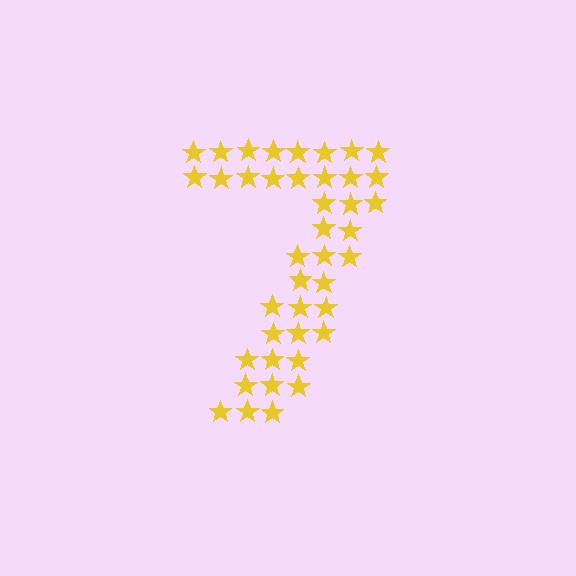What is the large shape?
The large shape is the digit 7.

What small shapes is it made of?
It is made of small stars.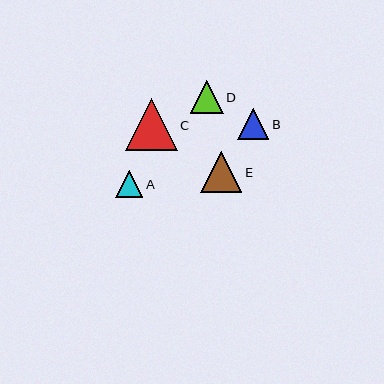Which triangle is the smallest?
Triangle A is the smallest with a size of approximately 27 pixels.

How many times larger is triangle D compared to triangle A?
Triangle D is approximately 1.2 times the size of triangle A.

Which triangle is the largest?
Triangle C is the largest with a size of approximately 52 pixels.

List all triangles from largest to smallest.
From largest to smallest: C, E, D, B, A.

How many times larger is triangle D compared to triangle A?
Triangle D is approximately 1.2 times the size of triangle A.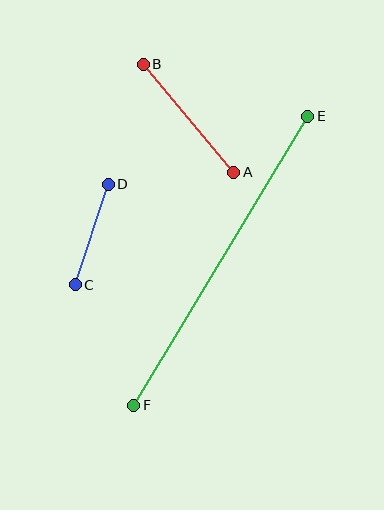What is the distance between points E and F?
The distance is approximately 337 pixels.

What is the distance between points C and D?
The distance is approximately 106 pixels.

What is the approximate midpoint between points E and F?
The midpoint is at approximately (221, 261) pixels.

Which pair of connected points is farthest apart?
Points E and F are farthest apart.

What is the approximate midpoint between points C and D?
The midpoint is at approximately (92, 234) pixels.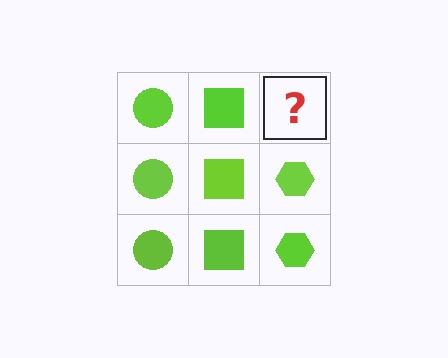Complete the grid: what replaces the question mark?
The question mark should be replaced with a lime hexagon.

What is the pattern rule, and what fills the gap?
The rule is that each column has a consistent shape. The gap should be filled with a lime hexagon.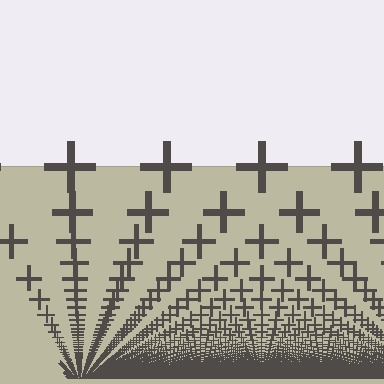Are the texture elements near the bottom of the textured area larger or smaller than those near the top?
Smaller. The gradient is inverted — elements near the bottom are smaller and denser.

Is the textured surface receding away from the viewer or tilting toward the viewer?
The surface appears to tilt toward the viewer. Texture elements get larger and sparser toward the top.